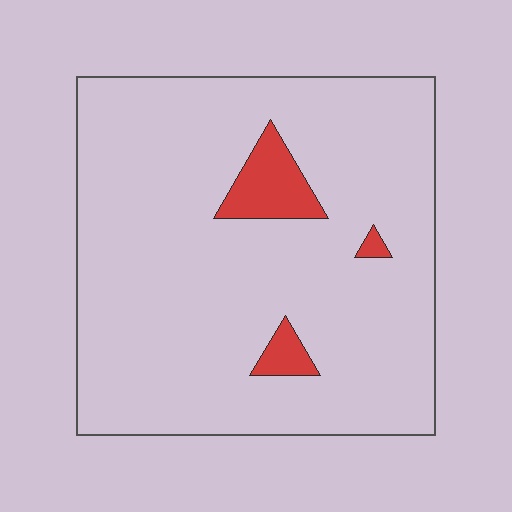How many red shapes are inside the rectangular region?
3.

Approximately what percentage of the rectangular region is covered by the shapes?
Approximately 5%.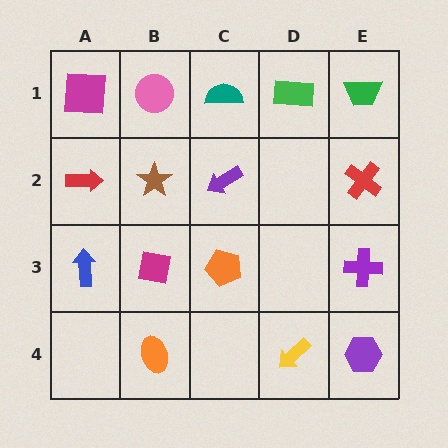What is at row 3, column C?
An orange pentagon.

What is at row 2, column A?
A red arrow.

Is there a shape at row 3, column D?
No, that cell is empty.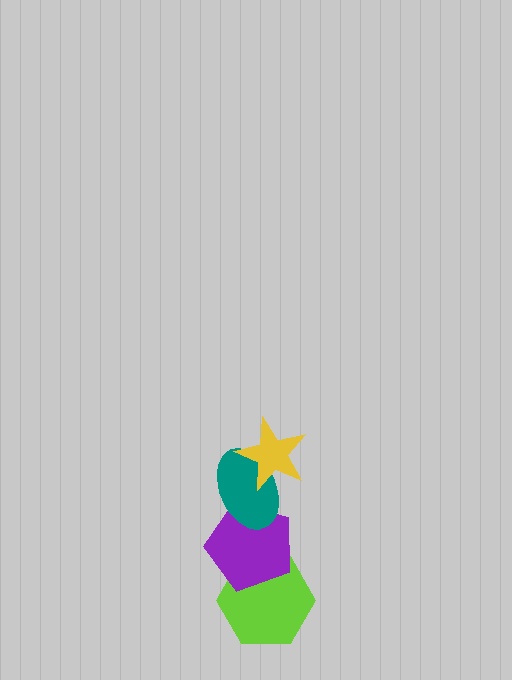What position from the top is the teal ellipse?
The teal ellipse is 2nd from the top.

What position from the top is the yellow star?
The yellow star is 1st from the top.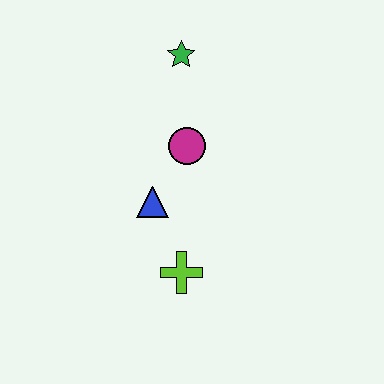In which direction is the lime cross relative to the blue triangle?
The lime cross is below the blue triangle.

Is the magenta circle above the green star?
No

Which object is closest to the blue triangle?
The magenta circle is closest to the blue triangle.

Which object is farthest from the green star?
The lime cross is farthest from the green star.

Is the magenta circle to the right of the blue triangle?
Yes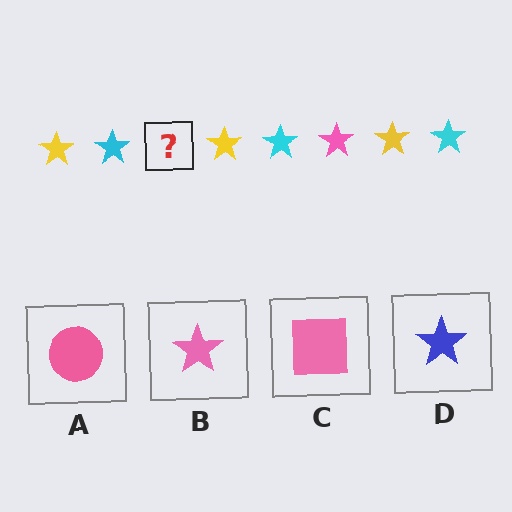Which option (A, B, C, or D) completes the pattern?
B.